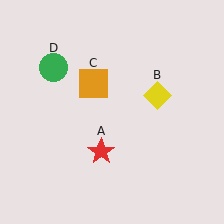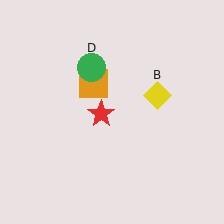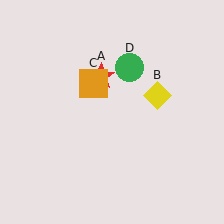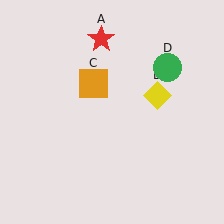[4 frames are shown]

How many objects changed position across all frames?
2 objects changed position: red star (object A), green circle (object D).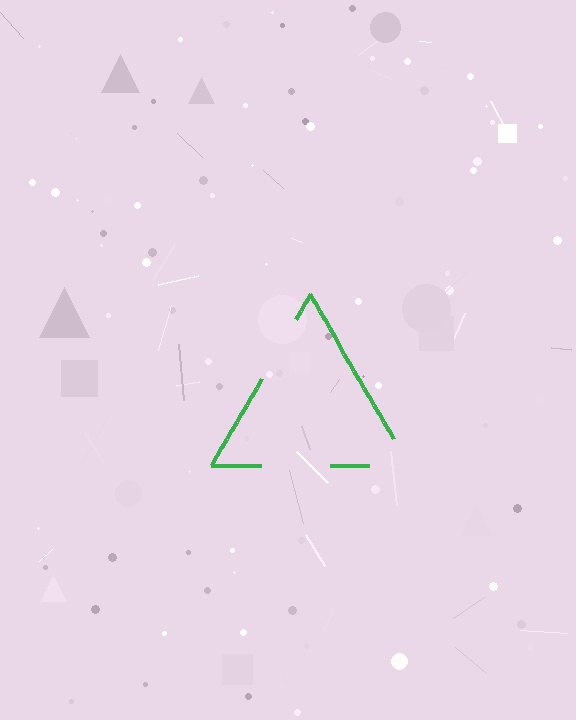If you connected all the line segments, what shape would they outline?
They would outline a triangle.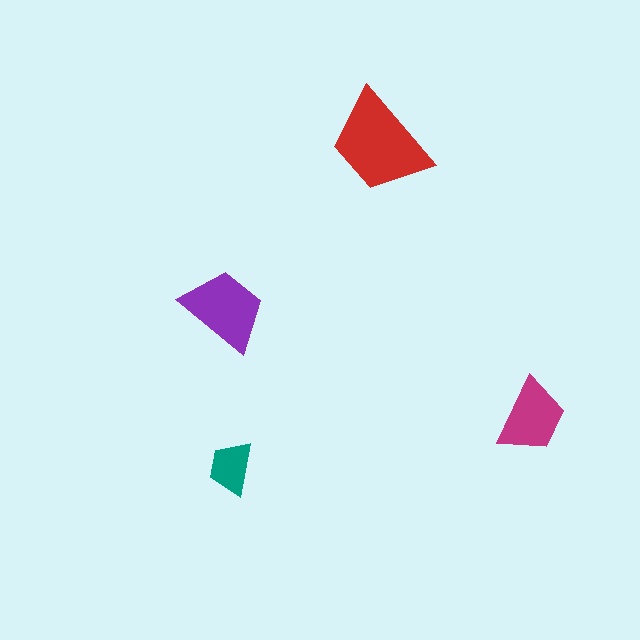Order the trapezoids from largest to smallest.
the red one, the purple one, the magenta one, the teal one.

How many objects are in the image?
There are 4 objects in the image.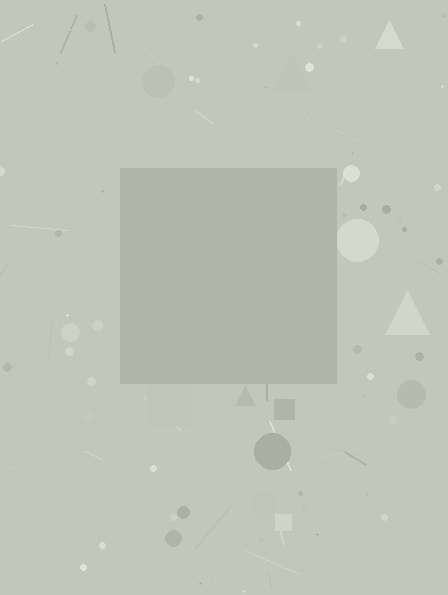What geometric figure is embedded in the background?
A square is embedded in the background.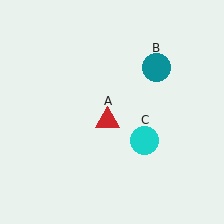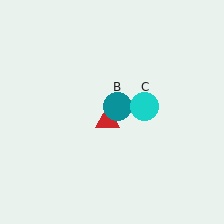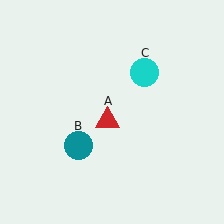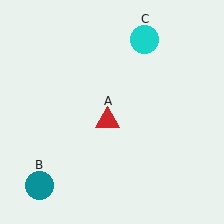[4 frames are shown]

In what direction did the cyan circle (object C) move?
The cyan circle (object C) moved up.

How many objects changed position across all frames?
2 objects changed position: teal circle (object B), cyan circle (object C).